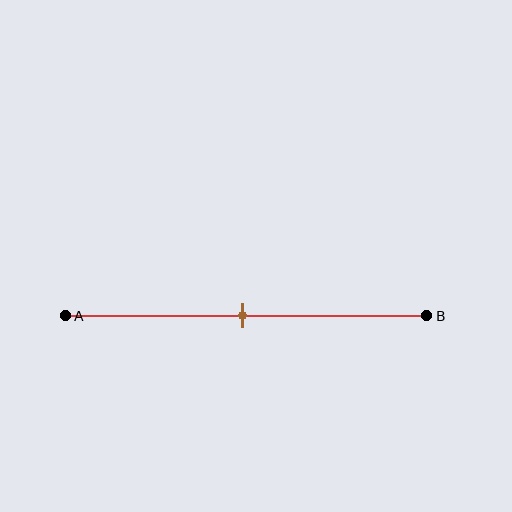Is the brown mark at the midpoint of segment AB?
Yes, the mark is approximately at the midpoint.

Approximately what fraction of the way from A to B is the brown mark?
The brown mark is approximately 50% of the way from A to B.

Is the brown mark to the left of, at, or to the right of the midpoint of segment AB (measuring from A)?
The brown mark is approximately at the midpoint of segment AB.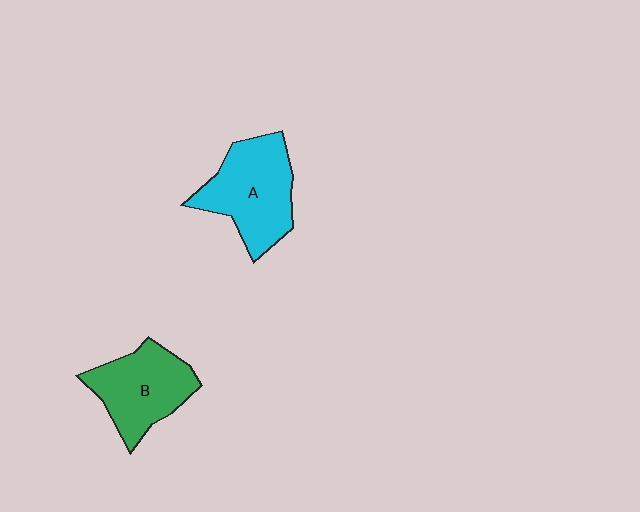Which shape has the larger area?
Shape A (cyan).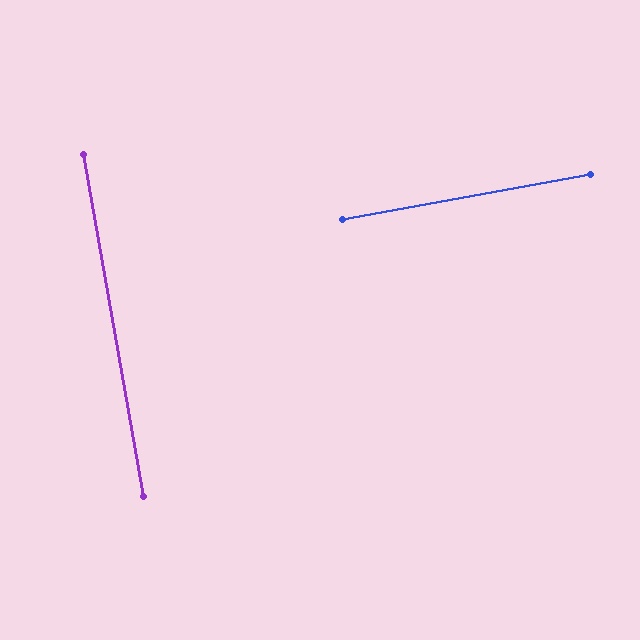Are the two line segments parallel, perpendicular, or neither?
Perpendicular — they meet at approximately 90°.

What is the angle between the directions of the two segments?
Approximately 90 degrees.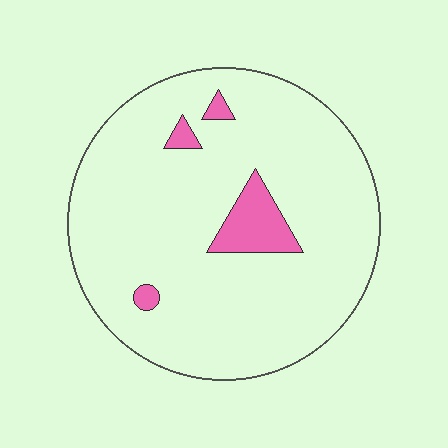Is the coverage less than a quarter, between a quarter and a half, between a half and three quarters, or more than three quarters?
Less than a quarter.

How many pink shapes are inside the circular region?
4.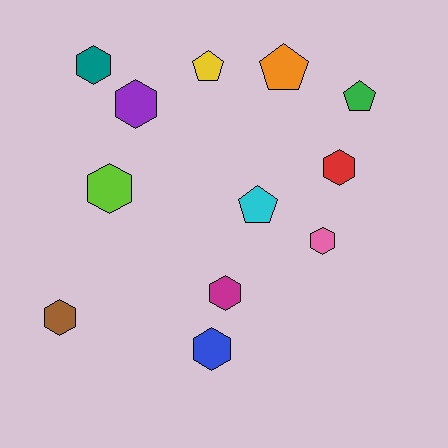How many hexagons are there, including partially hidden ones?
There are 8 hexagons.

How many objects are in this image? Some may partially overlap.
There are 12 objects.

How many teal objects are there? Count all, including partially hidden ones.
There is 1 teal object.